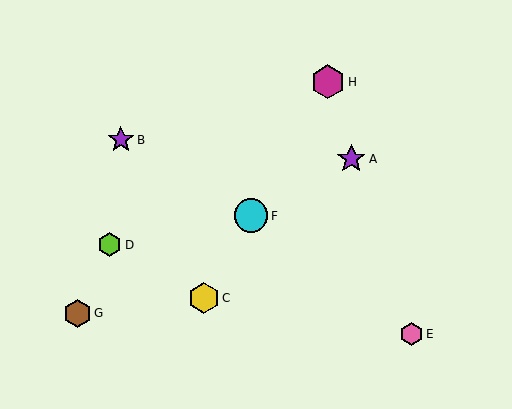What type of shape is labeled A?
Shape A is a purple star.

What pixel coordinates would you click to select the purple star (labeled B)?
Click at (121, 140) to select the purple star B.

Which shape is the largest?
The magenta hexagon (labeled H) is the largest.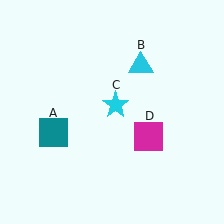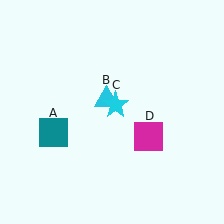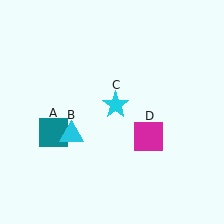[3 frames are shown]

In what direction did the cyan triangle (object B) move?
The cyan triangle (object B) moved down and to the left.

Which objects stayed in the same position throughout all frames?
Teal square (object A) and cyan star (object C) and magenta square (object D) remained stationary.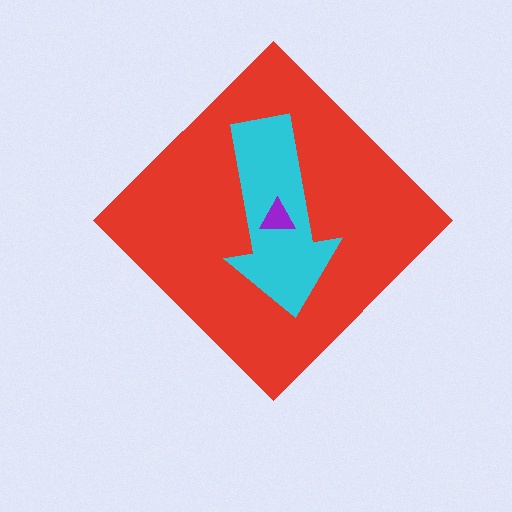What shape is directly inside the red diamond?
The cyan arrow.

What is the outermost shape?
The red diamond.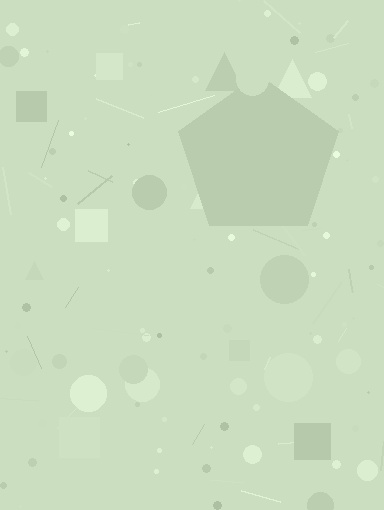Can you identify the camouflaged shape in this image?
The camouflaged shape is a pentagon.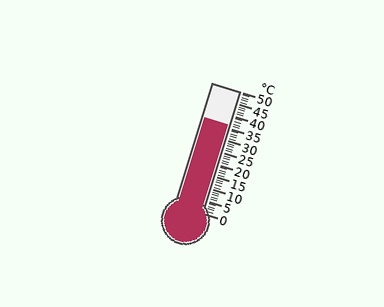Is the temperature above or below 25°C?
The temperature is above 25°C.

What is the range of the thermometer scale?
The thermometer scale ranges from 0°C to 50°C.